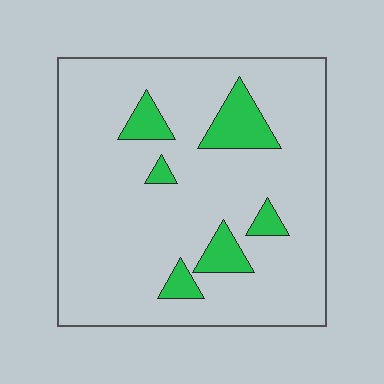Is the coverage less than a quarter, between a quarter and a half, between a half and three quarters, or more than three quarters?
Less than a quarter.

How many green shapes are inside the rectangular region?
6.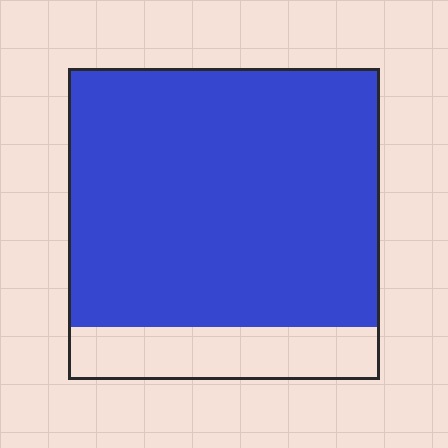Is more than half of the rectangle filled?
Yes.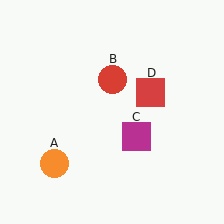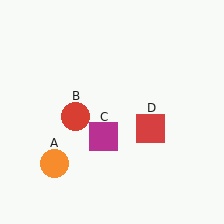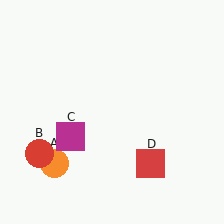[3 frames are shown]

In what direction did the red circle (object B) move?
The red circle (object B) moved down and to the left.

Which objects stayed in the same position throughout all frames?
Orange circle (object A) remained stationary.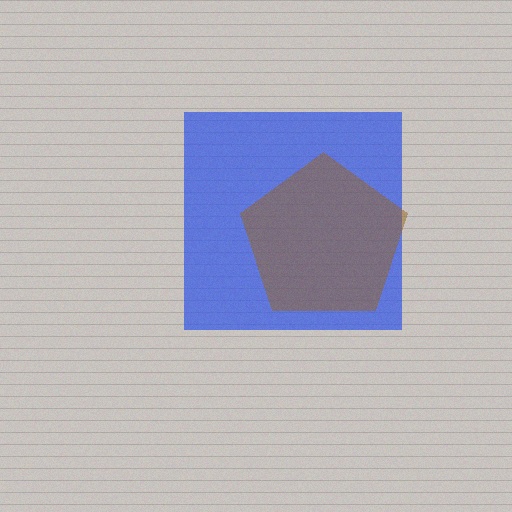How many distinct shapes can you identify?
There are 2 distinct shapes: a blue square, a brown pentagon.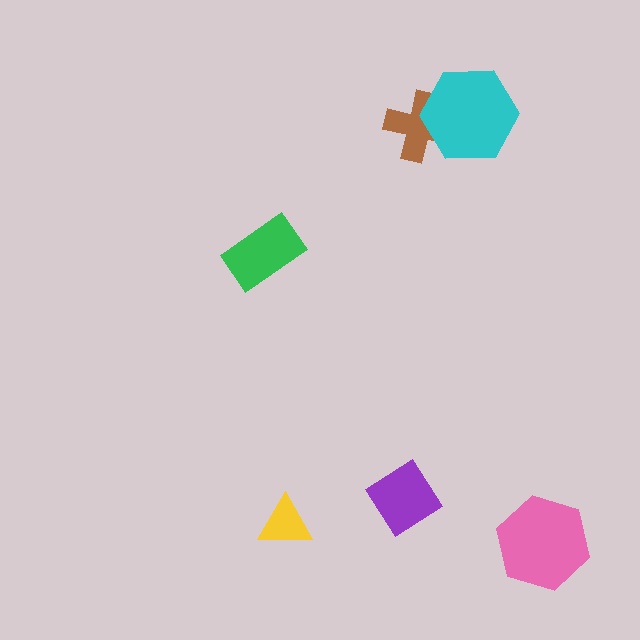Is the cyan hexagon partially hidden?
No, no other shape covers it.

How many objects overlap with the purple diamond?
0 objects overlap with the purple diamond.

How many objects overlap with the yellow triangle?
0 objects overlap with the yellow triangle.